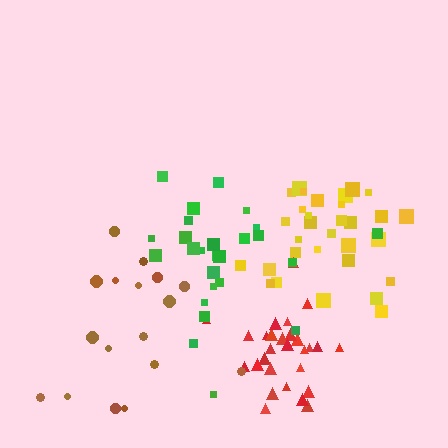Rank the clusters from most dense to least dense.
red, yellow, green, brown.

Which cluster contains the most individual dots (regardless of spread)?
Yellow (31).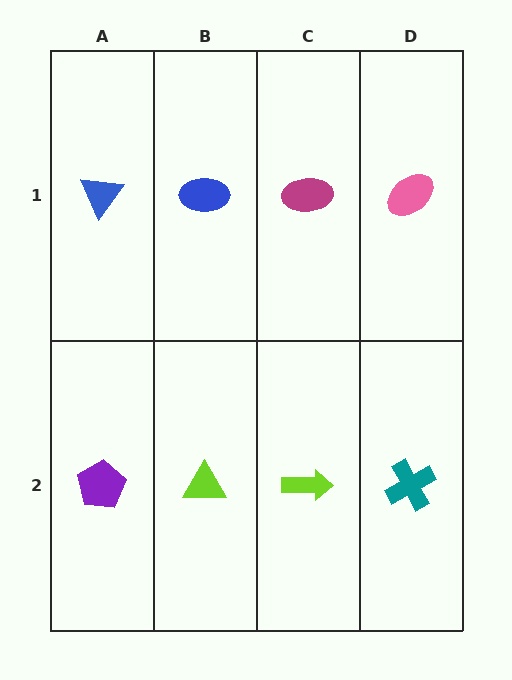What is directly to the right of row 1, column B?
A magenta ellipse.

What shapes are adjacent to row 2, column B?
A blue ellipse (row 1, column B), a purple pentagon (row 2, column A), a lime arrow (row 2, column C).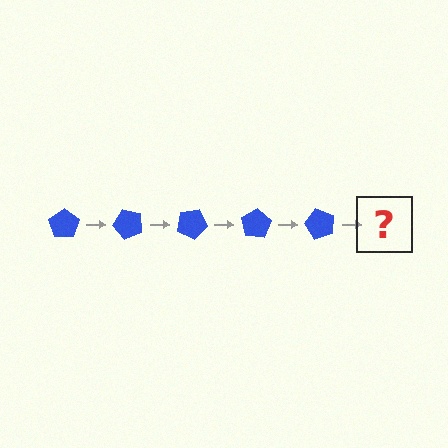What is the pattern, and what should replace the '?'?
The pattern is that the pentagon rotates 50 degrees each step. The '?' should be a blue pentagon rotated 250 degrees.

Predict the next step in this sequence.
The next step is a blue pentagon rotated 250 degrees.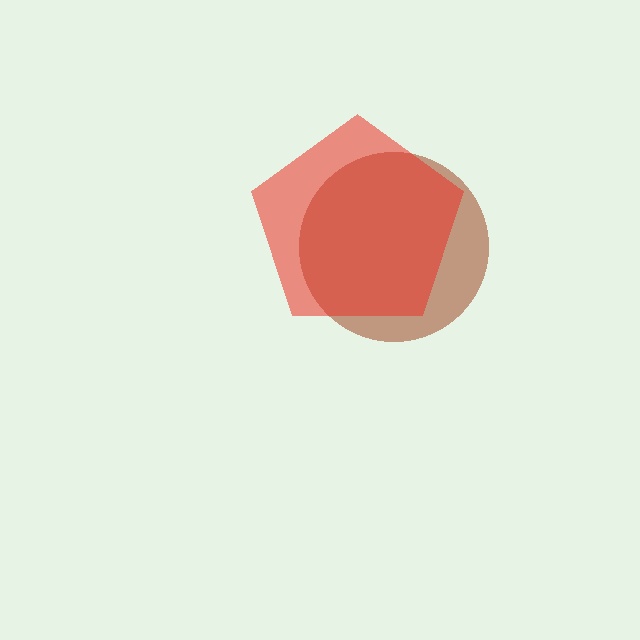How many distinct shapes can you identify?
There are 2 distinct shapes: a brown circle, a red pentagon.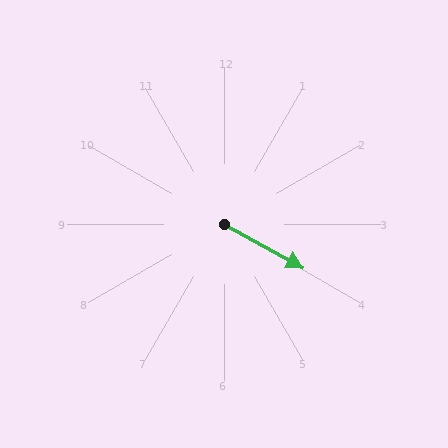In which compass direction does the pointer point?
Southeast.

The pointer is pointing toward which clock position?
Roughly 4 o'clock.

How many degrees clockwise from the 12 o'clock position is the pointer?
Approximately 119 degrees.